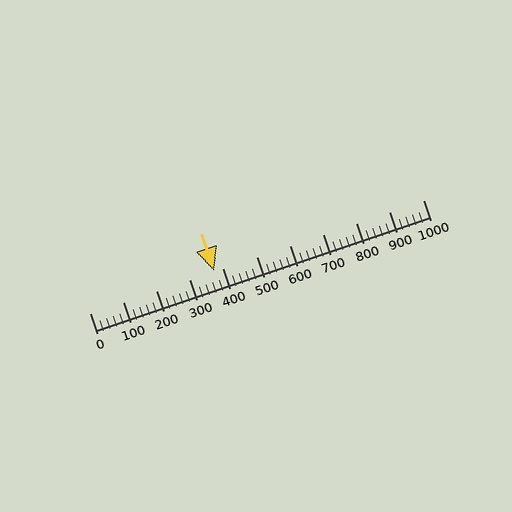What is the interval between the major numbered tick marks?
The major tick marks are spaced 100 units apart.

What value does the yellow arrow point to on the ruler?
The yellow arrow points to approximately 374.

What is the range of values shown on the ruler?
The ruler shows values from 0 to 1000.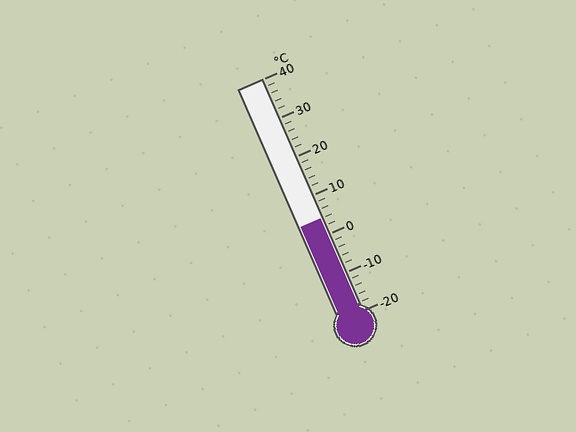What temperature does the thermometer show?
The thermometer shows approximately 4°C.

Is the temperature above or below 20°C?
The temperature is below 20°C.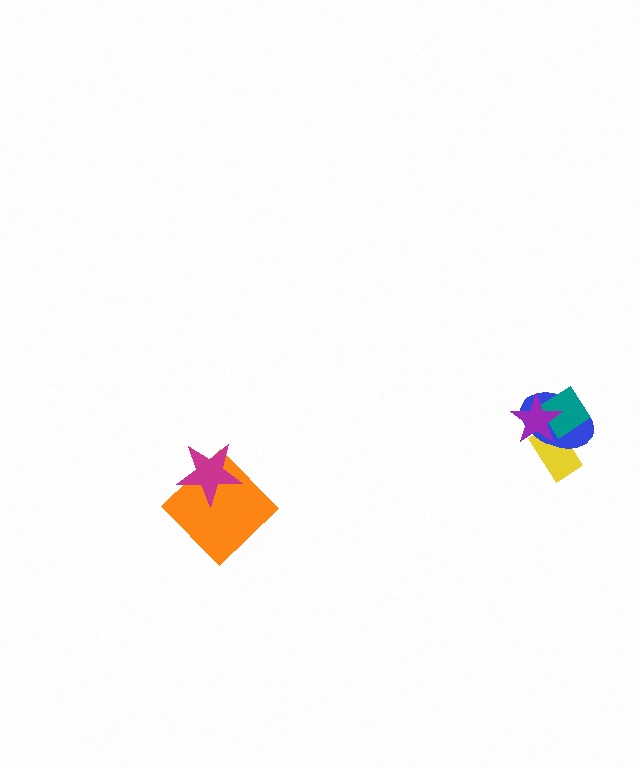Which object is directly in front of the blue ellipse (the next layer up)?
The teal diamond is directly in front of the blue ellipse.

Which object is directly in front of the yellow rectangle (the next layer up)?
The blue ellipse is directly in front of the yellow rectangle.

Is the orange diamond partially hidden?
Yes, it is partially covered by another shape.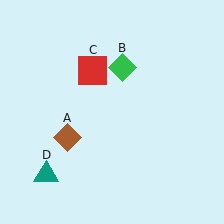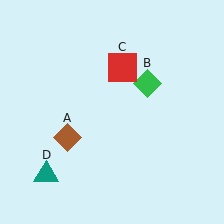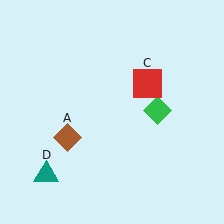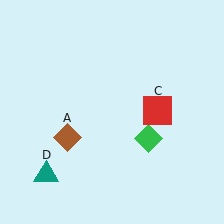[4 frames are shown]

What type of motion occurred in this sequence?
The green diamond (object B), red square (object C) rotated clockwise around the center of the scene.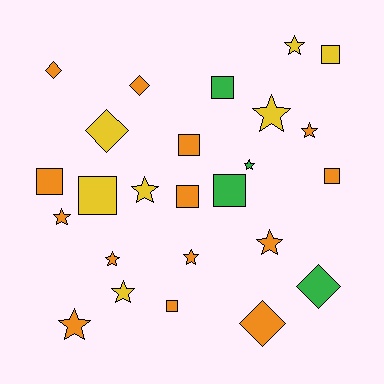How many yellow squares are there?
There are 2 yellow squares.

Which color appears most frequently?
Orange, with 14 objects.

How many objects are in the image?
There are 25 objects.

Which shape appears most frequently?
Star, with 11 objects.